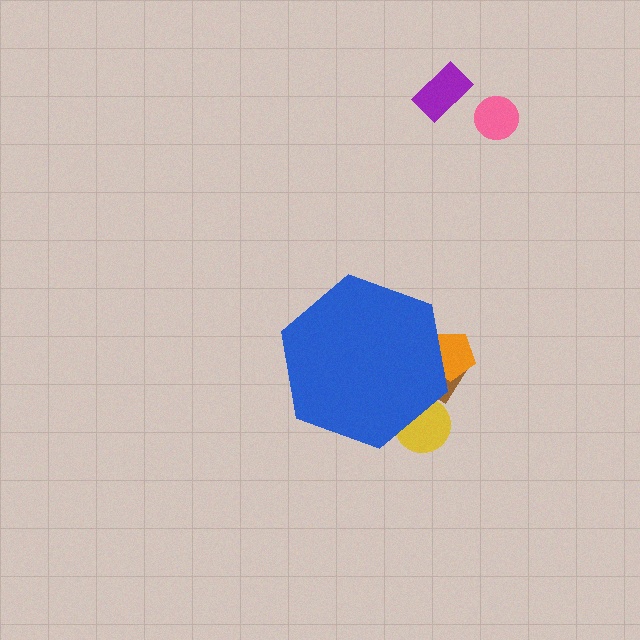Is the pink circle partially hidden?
No, the pink circle is fully visible.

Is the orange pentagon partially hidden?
Yes, the orange pentagon is partially hidden behind the blue hexagon.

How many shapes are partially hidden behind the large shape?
3 shapes are partially hidden.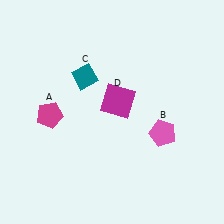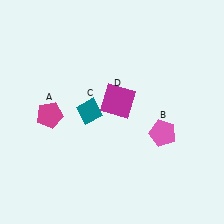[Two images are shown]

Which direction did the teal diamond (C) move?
The teal diamond (C) moved down.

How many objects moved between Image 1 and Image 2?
1 object moved between the two images.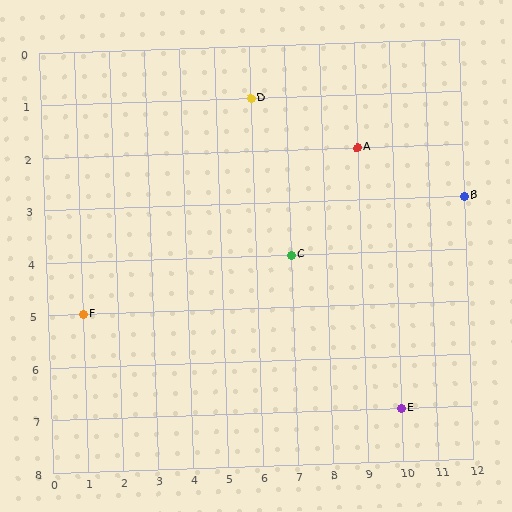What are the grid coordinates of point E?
Point E is at grid coordinates (10, 7).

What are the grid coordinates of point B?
Point B is at grid coordinates (12, 3).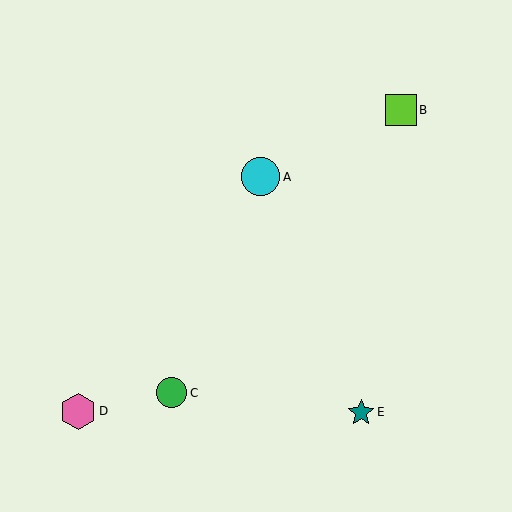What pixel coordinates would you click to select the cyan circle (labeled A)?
Click at (261, 177) to select the cyan circle A.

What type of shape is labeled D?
Shape D is a pink hexagon.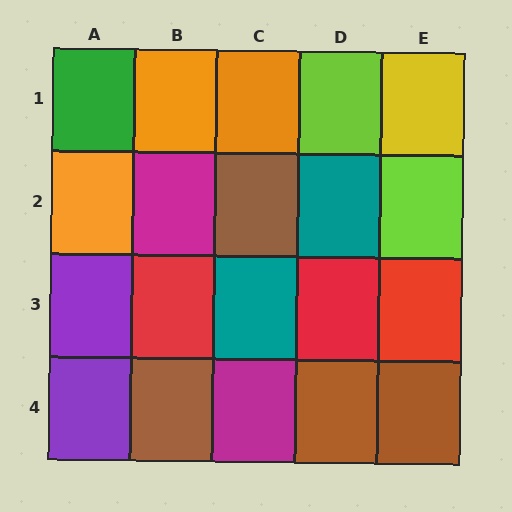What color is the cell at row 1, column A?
Green.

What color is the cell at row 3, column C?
Teal.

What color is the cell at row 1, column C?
Orange.